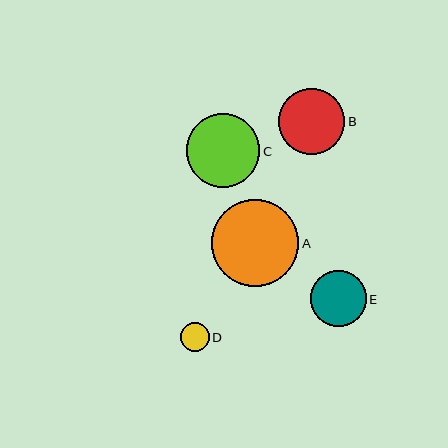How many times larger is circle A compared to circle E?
Circle A is approximately 1.6 times the size of circle E.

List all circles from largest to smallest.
From largest to smallest: A, C, B, E, D.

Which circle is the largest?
Circle A is the largest with a size of approximately 87 pixels.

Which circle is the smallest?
Circle D is the smallest with a size of approximately 28 pixels.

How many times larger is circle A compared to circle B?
Circle A is approximately 1.3 times the size of circle B.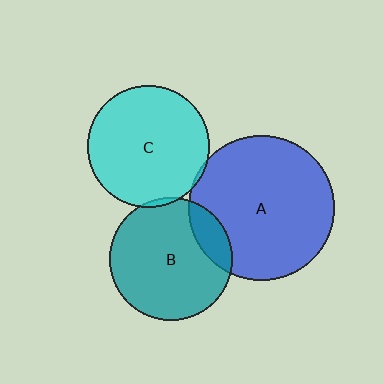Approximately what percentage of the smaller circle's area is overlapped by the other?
Approximately 5%.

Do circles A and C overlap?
Yes.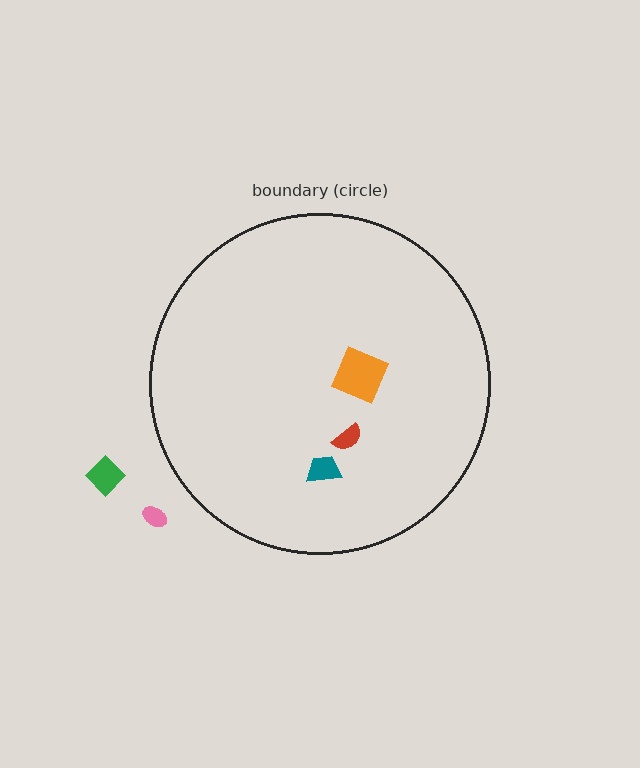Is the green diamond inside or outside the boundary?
Outside.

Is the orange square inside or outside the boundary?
Inside.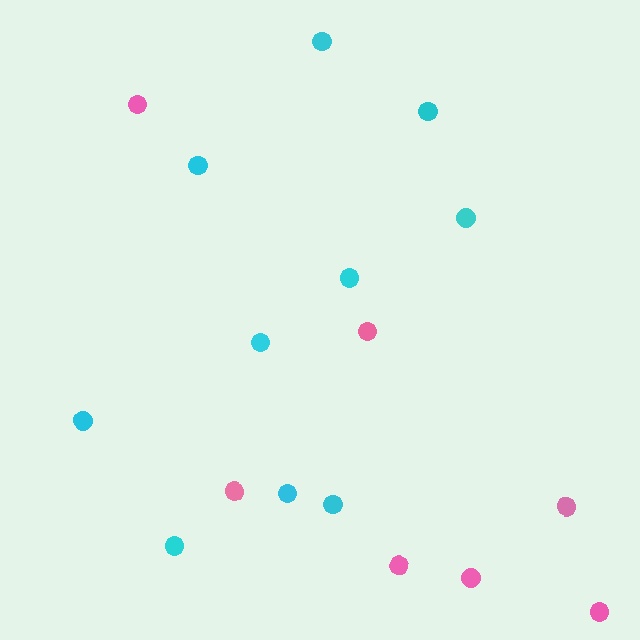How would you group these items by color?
There are 2 groups: one group of cyan circles (10) and one group of pink circles (7).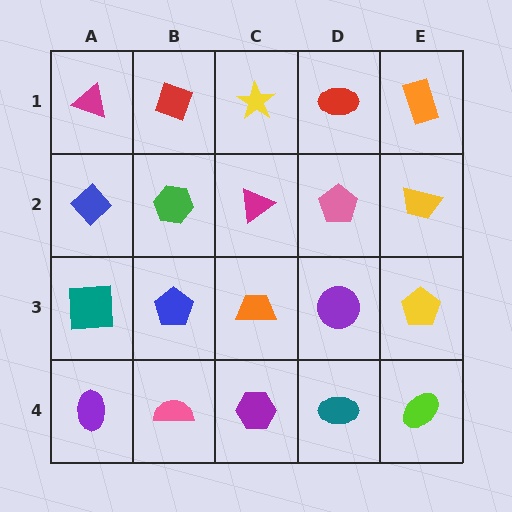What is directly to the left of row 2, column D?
A magenta triangle.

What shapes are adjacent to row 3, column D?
A pink pentagon (row 2, column D), a teal ellipse (row 4, column D), an orange trapezoid (row 3, column C), a yellow pentagon (row 3, column E).